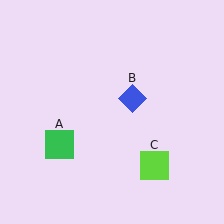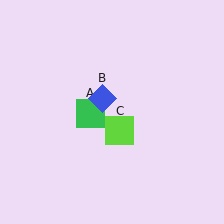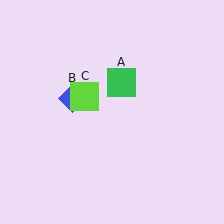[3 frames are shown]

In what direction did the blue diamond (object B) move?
The blue diamond (object B) moved left.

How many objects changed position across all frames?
3 objects changed position: green square (object A), blue diamond (object B), lime square (object C).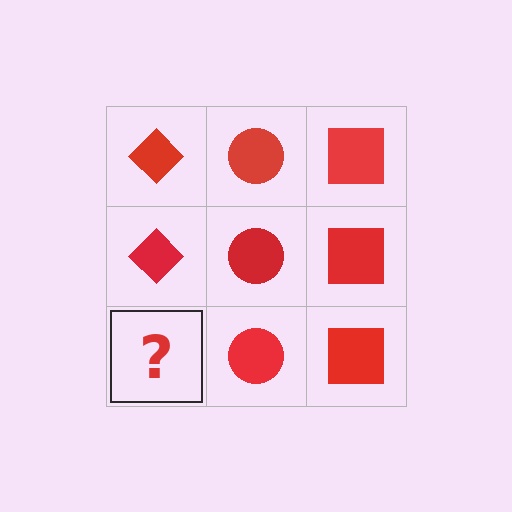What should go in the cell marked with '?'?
The missing cell should contain a red diamond.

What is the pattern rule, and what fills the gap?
The rule is that each column has a consistent shape. The gap should be filled with a red diamond.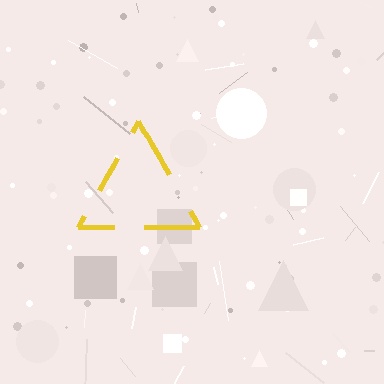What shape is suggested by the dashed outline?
The dashed outline suggests a triangle.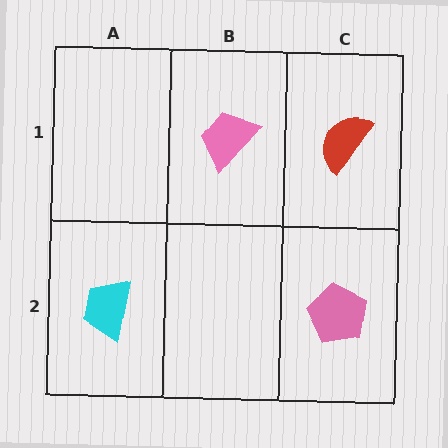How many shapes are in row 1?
2 shapes.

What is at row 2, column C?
A pink pentagon.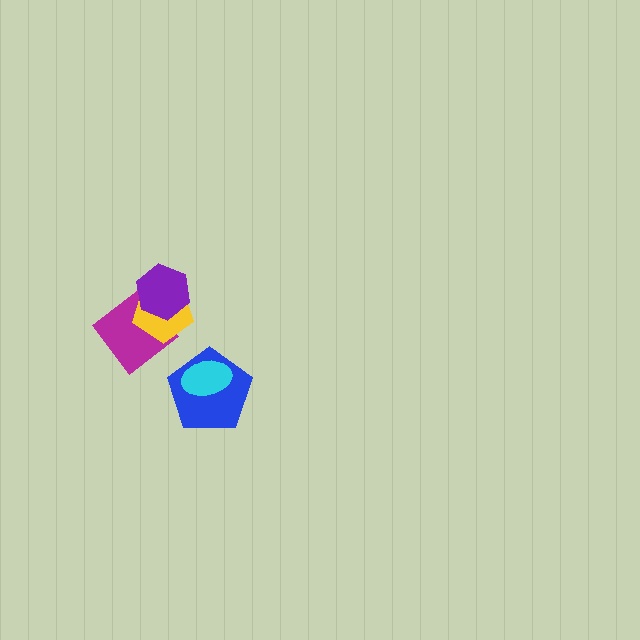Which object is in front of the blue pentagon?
The cyan ellipse is in front of the blue pentagon.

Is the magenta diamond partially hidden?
Yes, it is partially covered by another shape.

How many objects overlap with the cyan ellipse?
1 object overlaps with the cyan ellipse.